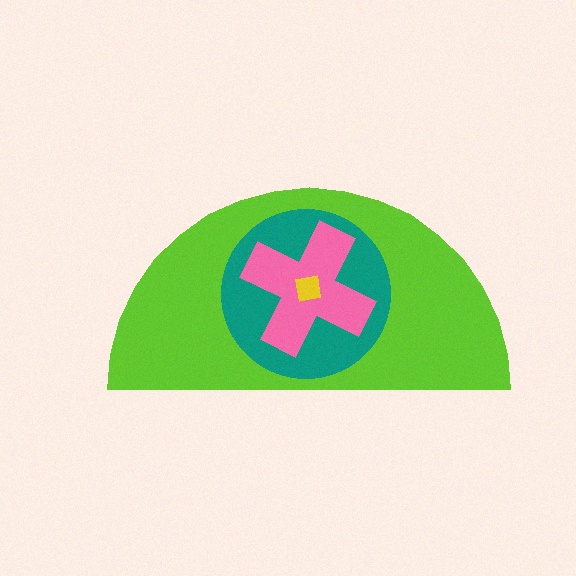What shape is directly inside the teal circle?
The pink cross.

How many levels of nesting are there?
4.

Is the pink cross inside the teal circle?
Yes.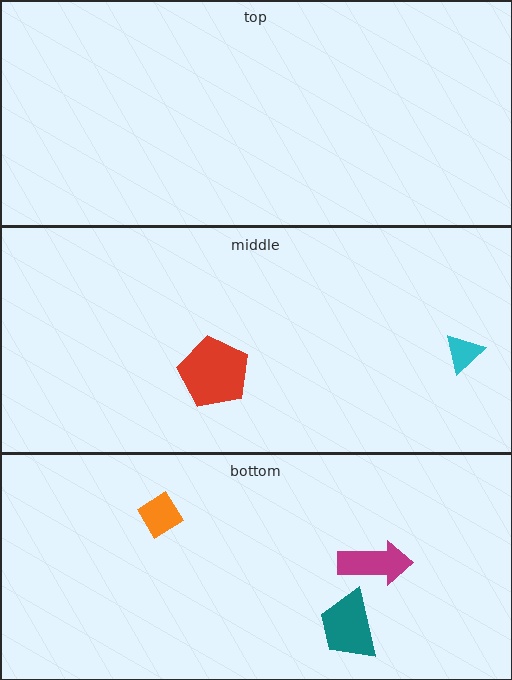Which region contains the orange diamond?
The bottom region.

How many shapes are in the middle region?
2.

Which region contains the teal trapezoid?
The bottom region.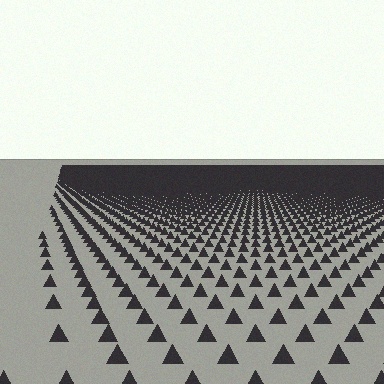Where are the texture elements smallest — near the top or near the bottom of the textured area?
Near the top.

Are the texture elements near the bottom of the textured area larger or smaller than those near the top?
Larger. Near the bottom, elements are closer to the viewer and appear at a bigger on-screen size.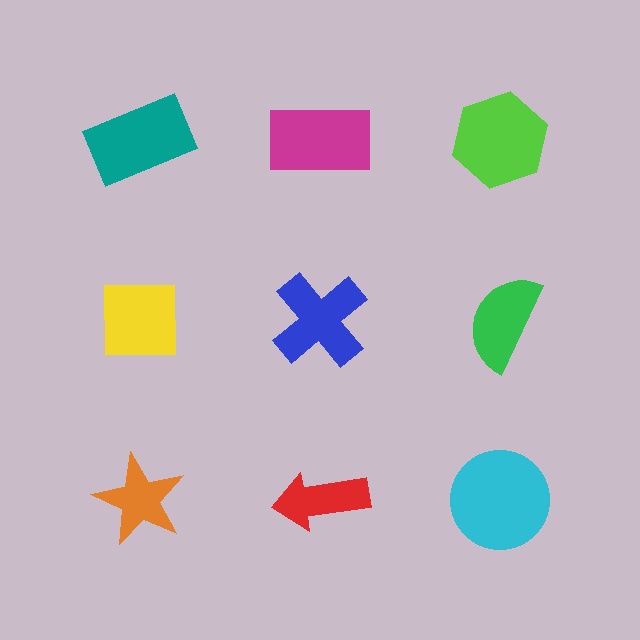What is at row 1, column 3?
A lime hexagon.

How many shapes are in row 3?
3 shapes.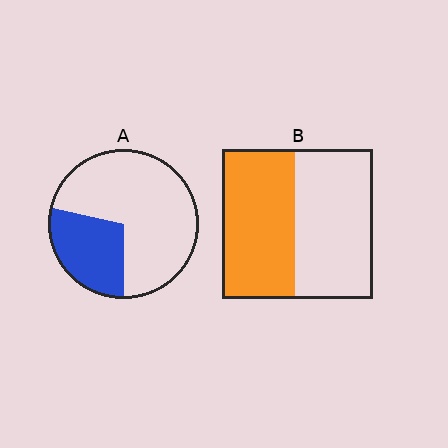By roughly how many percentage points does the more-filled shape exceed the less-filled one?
By roughly 20 percentage points (B over A).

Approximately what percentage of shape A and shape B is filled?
A is approximately 30% and B is approximately 50%.